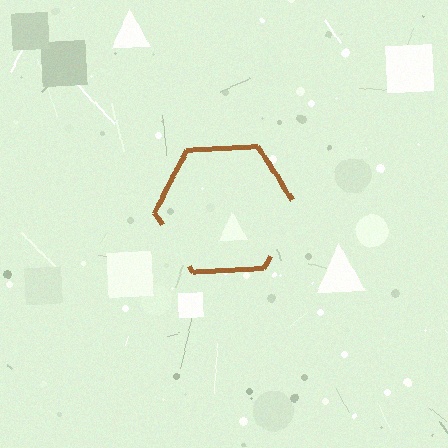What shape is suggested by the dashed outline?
The dashed outline suggests a hexagon.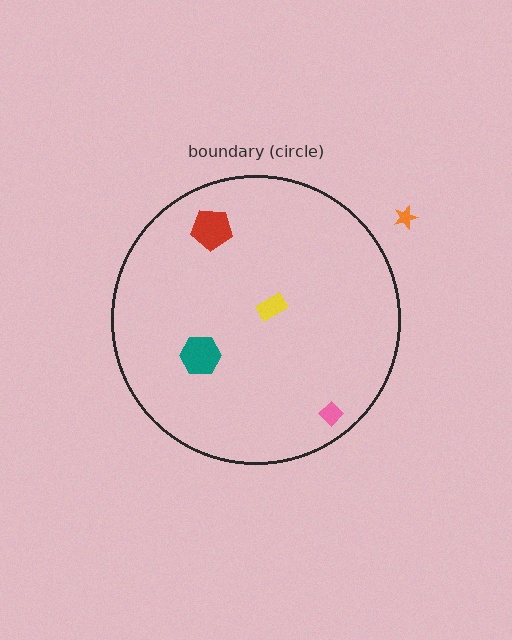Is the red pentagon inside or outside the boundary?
Inside.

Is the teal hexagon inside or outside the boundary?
Inside.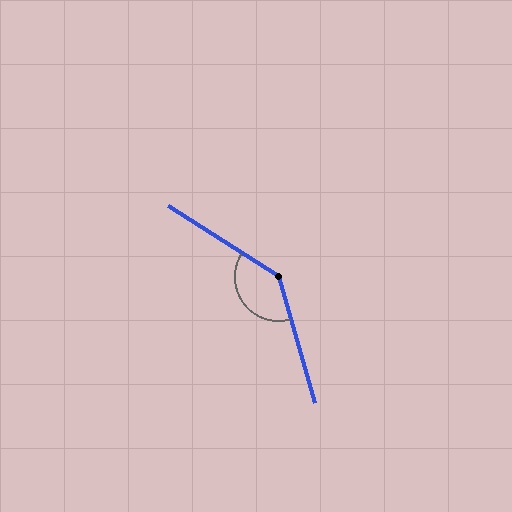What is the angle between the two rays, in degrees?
Approximately 138 degrees.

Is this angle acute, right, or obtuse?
It is obtuse.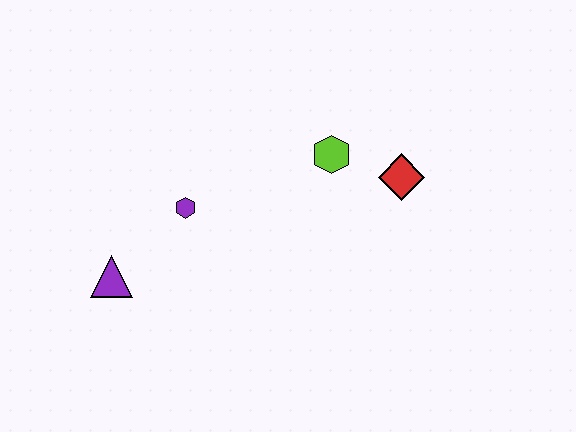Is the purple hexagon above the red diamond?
No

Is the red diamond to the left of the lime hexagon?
No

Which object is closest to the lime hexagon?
The red diamond is closest to the lime hexagon.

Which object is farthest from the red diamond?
The purple triangle is farthest from the red diamond.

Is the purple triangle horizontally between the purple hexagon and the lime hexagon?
No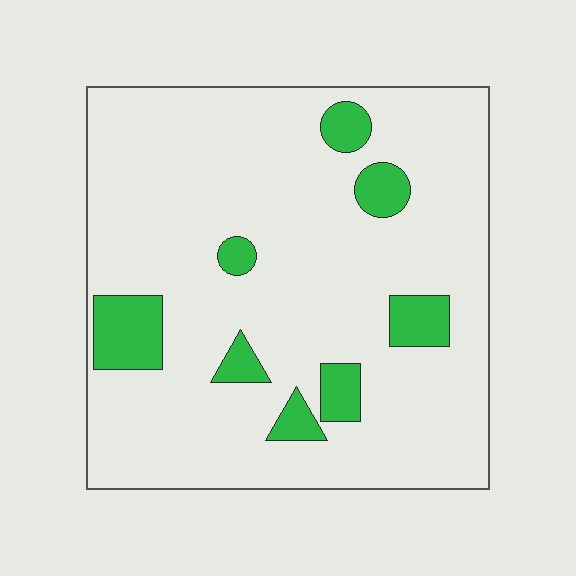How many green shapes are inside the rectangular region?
8.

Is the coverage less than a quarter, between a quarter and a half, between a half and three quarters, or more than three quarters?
Less than a quarter.